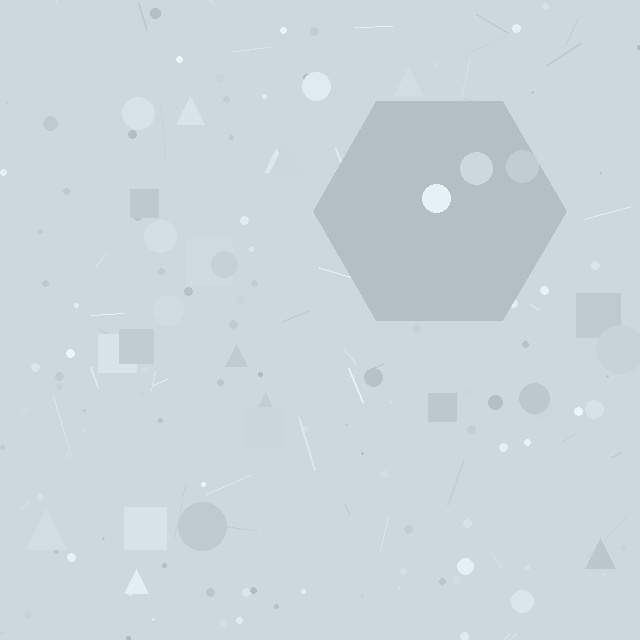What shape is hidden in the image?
A hexagon is hidden in the image.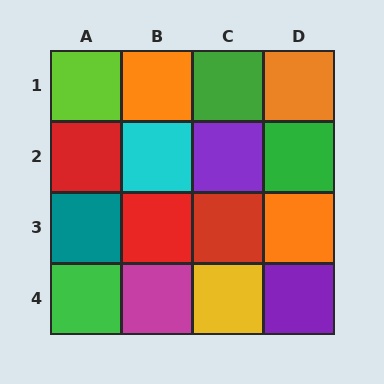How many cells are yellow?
1 cell is yellow.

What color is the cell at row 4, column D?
Purple.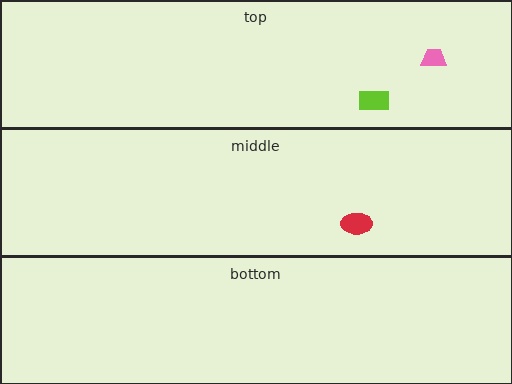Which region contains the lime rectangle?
The top region.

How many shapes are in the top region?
2.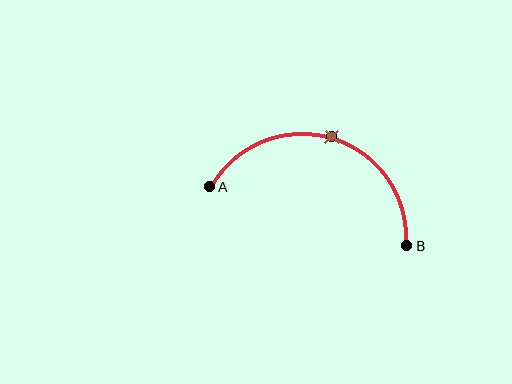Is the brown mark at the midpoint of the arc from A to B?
Yes. The brown mark lies on the arc at equal arc-length from both A and B — it is the arc midpoint.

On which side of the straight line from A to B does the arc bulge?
The arc bulges above the straight line connecting A and B.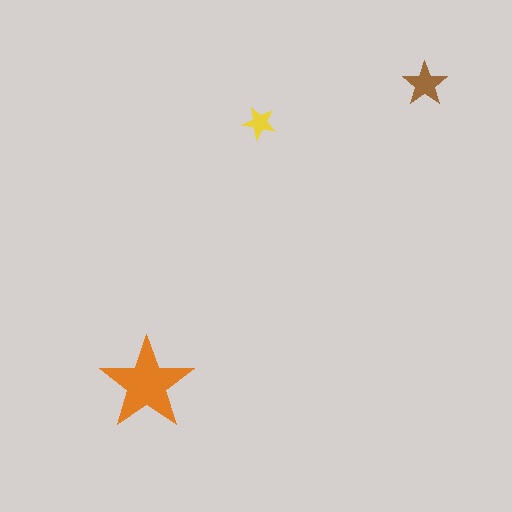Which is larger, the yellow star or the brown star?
The brown one.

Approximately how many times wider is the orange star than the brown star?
About 2 times wider.